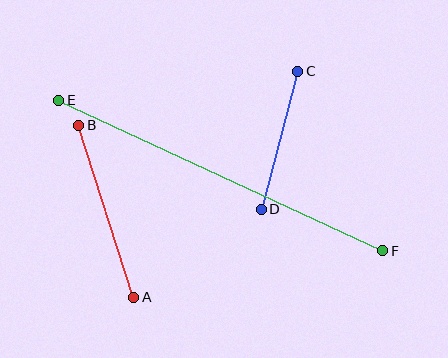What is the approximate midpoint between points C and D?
The midpoint is at approximately (279, 140) pixels.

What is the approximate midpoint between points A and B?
The midpoint is at approximately (106, 211) pixels.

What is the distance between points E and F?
The distance is approximately 358 pixels.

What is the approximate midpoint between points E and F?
The midpoint is at approximately (221, 175) pixels.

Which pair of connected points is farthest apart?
Points E and F are farthest apart.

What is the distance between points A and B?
The distance is approximately 180 pixels.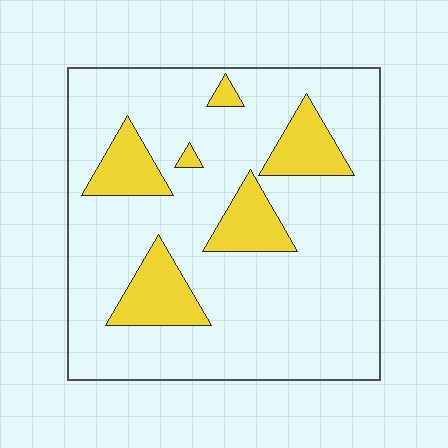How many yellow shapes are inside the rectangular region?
6.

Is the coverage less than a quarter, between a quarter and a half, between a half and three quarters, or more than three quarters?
Less than a quarter.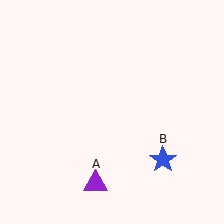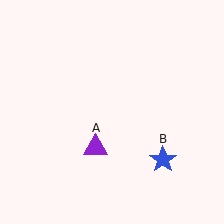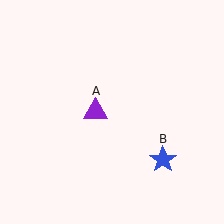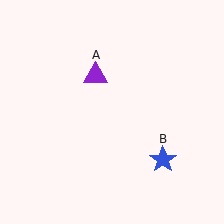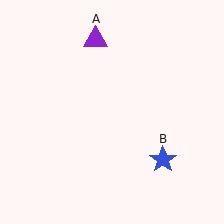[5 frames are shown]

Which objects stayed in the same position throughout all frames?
Blue star (object B) remained stationary.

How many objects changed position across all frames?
1 object changed position: purple triangle (object A).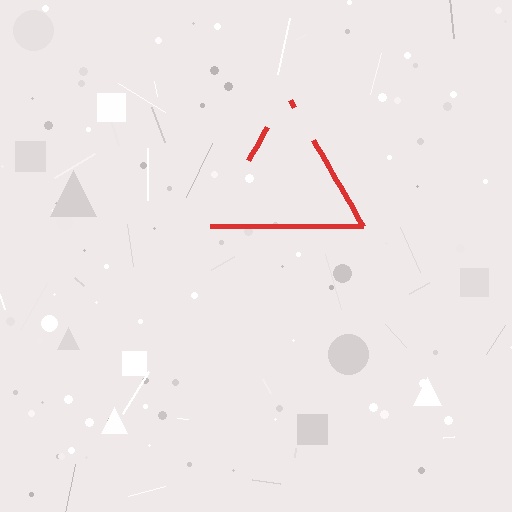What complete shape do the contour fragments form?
The contour fragments form a triangle.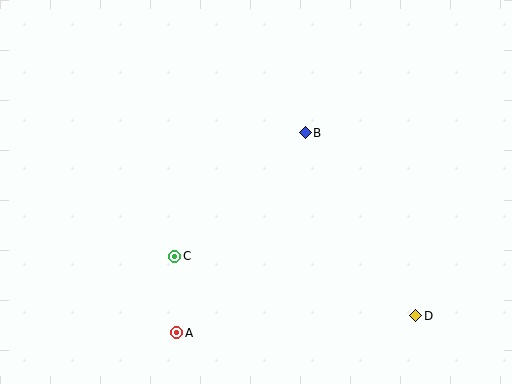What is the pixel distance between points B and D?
The distance between B and D is 214 pixels.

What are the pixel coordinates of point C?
Point C is at (175, 256).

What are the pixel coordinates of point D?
Point D is at (416, 316).